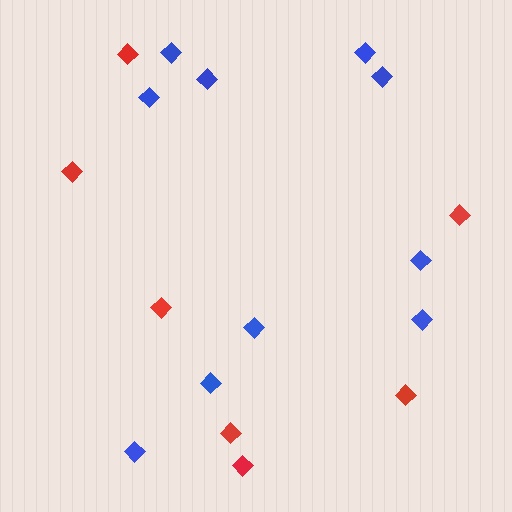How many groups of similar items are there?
There are 2 groups: one group of red diamonds (7) and one group of blue diamonds (10).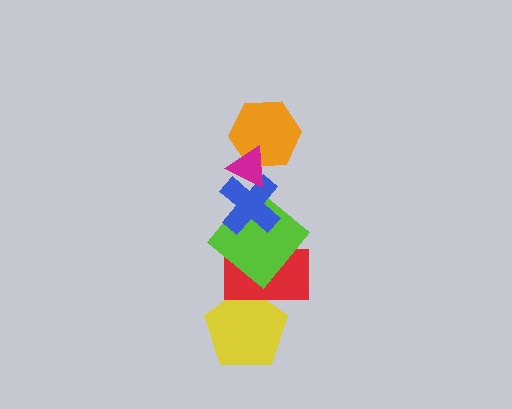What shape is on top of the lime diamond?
The blue cross is on top of the lime diamond.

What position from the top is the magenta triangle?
The magenta triangle is 1st from the top.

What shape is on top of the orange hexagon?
The magenta triangle is on top of the orange hexagon.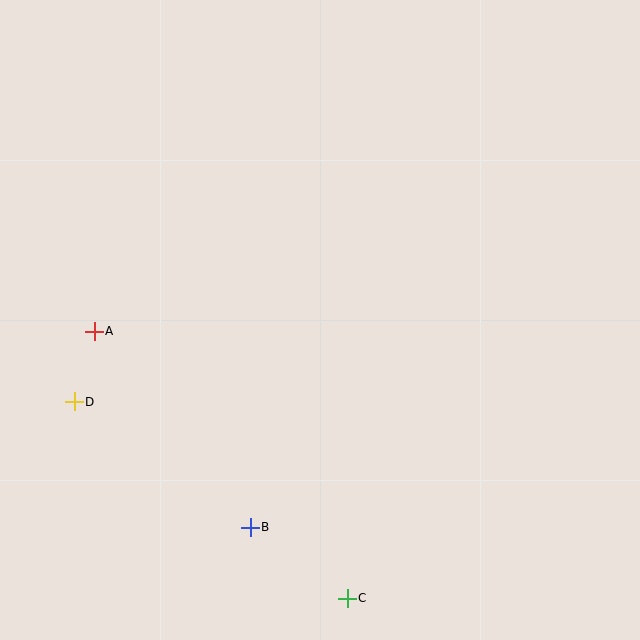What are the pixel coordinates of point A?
Point A is at (94, 331).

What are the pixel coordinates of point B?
Point B is at (250, 527).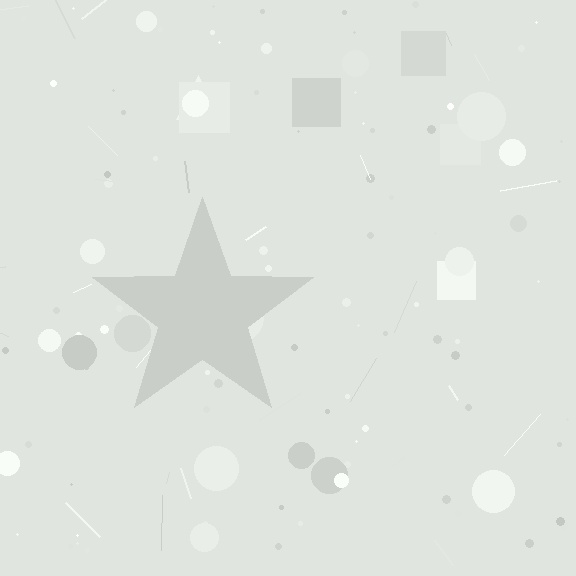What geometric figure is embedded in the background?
A star is embedded in the background.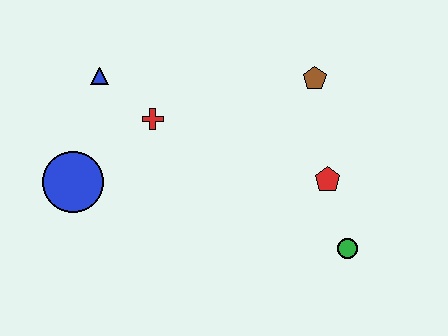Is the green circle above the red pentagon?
No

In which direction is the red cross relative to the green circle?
The red cross is to the left of the green circle.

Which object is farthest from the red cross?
The green circle is farthest from the red cross.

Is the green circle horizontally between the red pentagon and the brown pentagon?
No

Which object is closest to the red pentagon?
The green circle is closest to the red pentagon.